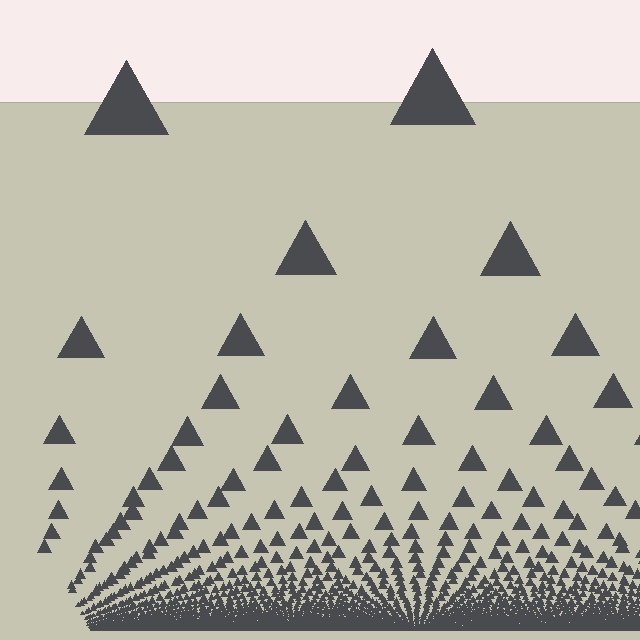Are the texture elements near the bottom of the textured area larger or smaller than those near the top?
Smaller. The gradient is inverted — elements near the bottom are smaller and denser.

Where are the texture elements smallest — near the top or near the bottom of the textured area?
Near the bottom.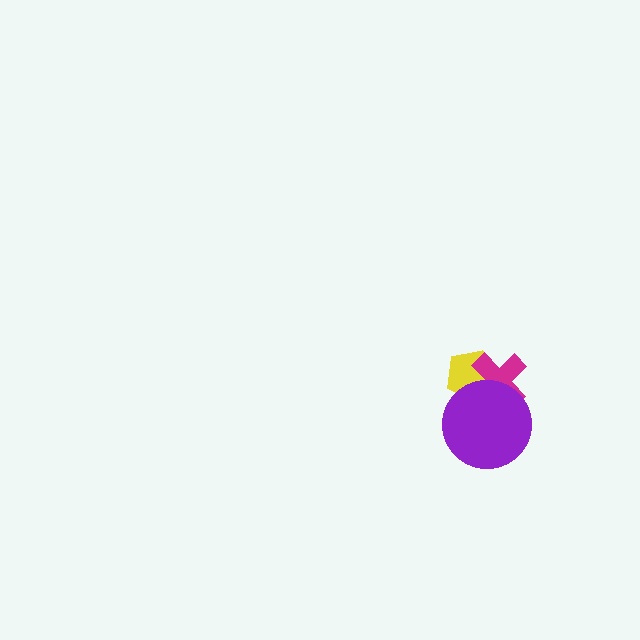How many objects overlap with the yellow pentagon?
2 objects overlap with the yellow pentagon.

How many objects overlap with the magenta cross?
2 objects overlap with the magenta cross.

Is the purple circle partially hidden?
No, no other shape covers it.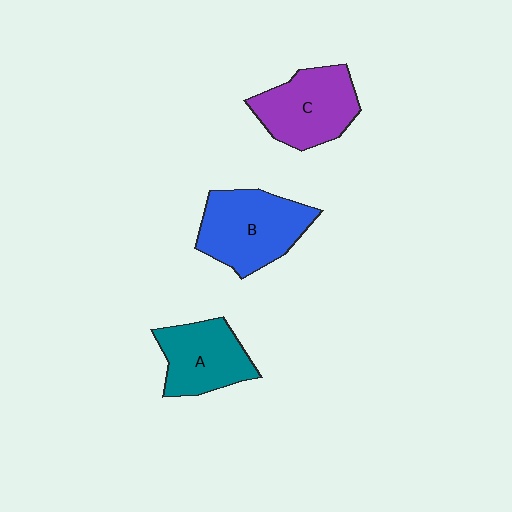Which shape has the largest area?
Shape B (blue).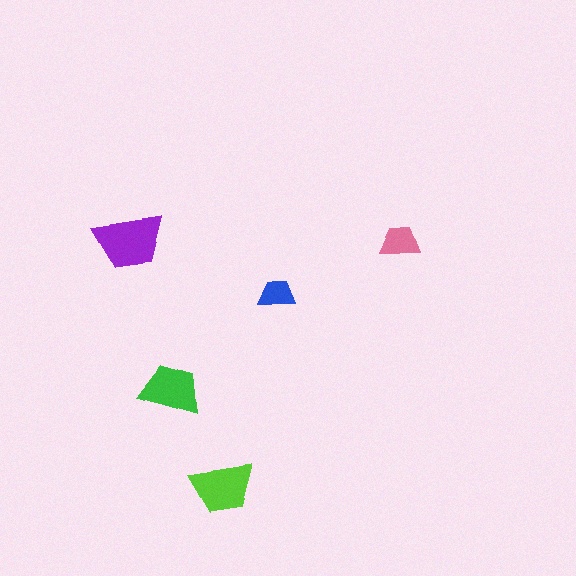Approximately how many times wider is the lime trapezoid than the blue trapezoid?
About 2 times wider.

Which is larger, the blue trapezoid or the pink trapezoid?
The pink one.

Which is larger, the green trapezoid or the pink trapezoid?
The green one.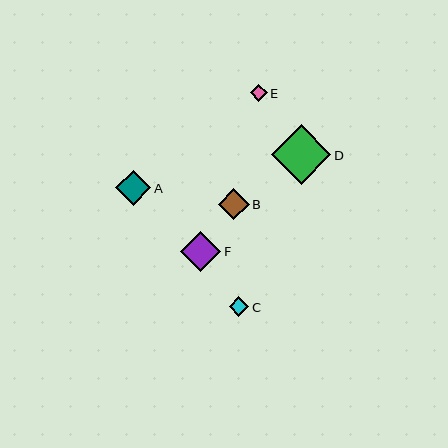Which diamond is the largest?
Diamond D is the largest with a size of approximately 59 pixels.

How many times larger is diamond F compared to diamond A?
Diamond F is approximately 1.1 times the size of diamond A.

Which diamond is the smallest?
Diamond E is the smallest with a size of approximately 17 pixels.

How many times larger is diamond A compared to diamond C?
Diamond A is approximately 1.8 times the size of diamond C.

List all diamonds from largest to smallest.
From largest to smallest: D, F, A, B, C, E.